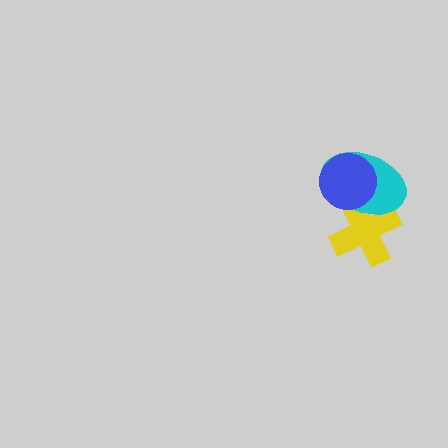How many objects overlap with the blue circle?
2 objects overlap with the blue circle.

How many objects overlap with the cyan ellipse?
2 objects overlap with the cyan ellipse.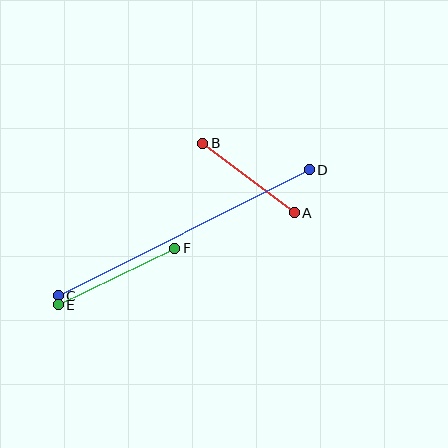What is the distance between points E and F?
The distance is approximately 130 pixels.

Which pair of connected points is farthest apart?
Points C and D are farthest apart.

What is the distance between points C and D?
The distance is approximately 281 pixels.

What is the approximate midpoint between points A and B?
The midpoint is at approximately (248, 178) pixels.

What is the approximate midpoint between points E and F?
The midpoint is at approximately (117, 277) pixels.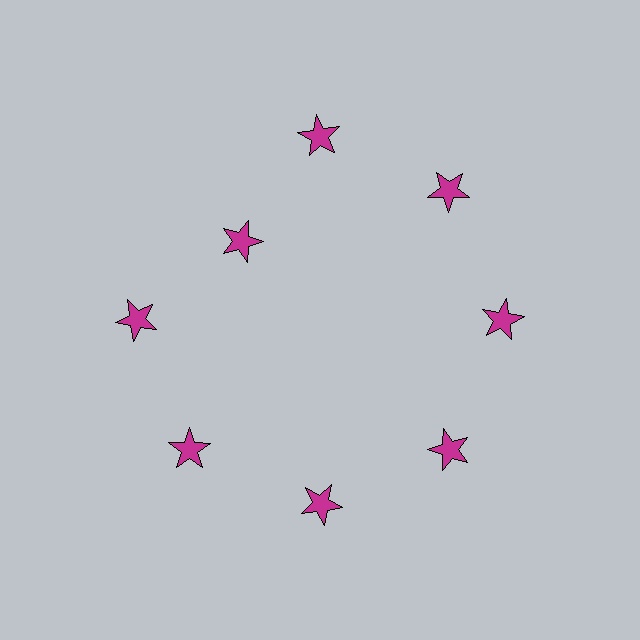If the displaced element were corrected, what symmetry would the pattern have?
It would have 8-fold rotational symmetry — the pattern would map onto itself every 45 degrees.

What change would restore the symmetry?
The symmetry would be restored by moving it outward, back onto the ring so that all 8 stars sit at equal angles and equal distance from the center.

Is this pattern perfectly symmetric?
No. The 8 magenta stars are arranged in a ring, but one element near the 10 o'clock position is pulled inward toward the center, breaking the 8-fold rotational symmetry.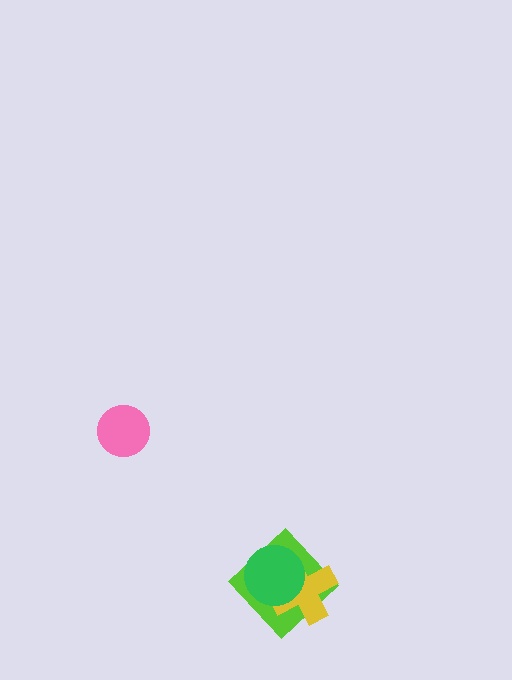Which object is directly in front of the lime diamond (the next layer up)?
The yellow cross is directly in front of the lime diamond.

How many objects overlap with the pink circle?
0 objects overlap with the pink circle.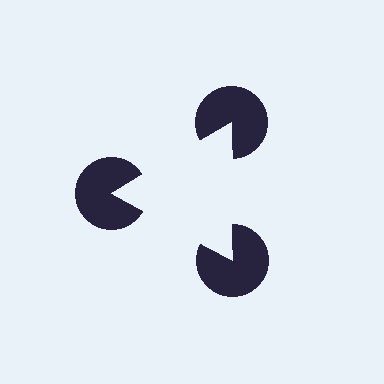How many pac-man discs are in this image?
There are 3 — one at each vertex of the illusory triangle.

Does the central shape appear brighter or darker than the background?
It typically appears slightly brighter than the background, even though no actual brightness change is drawn.